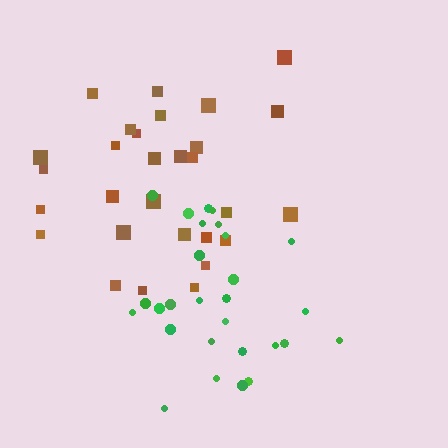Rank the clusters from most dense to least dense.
green, brown.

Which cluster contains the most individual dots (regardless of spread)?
Brown (29).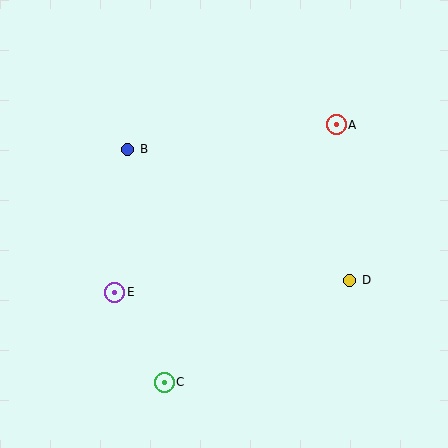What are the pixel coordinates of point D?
Point D is at (350, 280).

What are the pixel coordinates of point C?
Point C is at (164, 382).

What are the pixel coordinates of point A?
Point A is at (336, 125).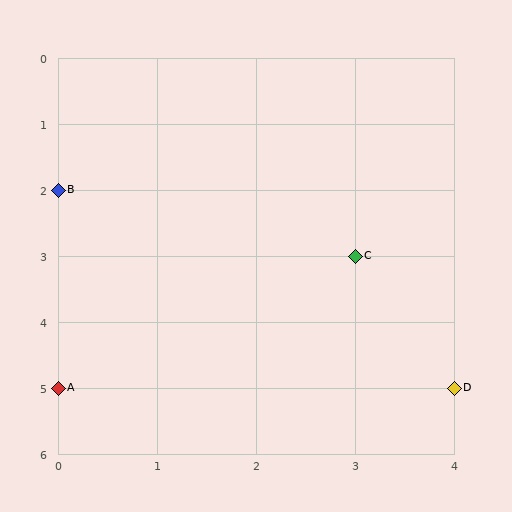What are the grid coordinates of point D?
Point D is at grid coordinates (4, 5).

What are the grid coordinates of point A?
Point A is at grid coordinates (0, 5).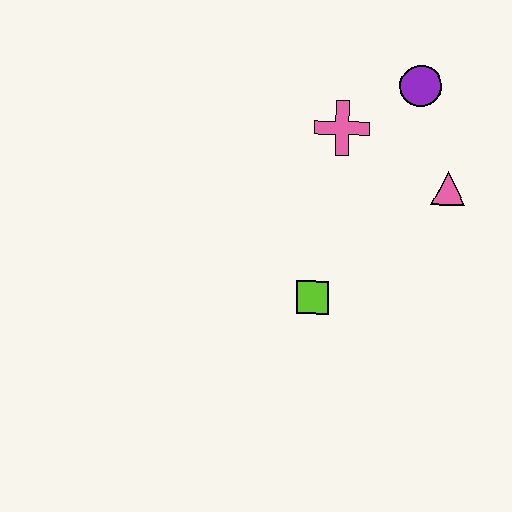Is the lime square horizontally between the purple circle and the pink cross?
No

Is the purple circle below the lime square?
No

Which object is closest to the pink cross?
The purple circle is closest to the pink cross.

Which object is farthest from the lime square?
The purple circle is farthest from the lime square.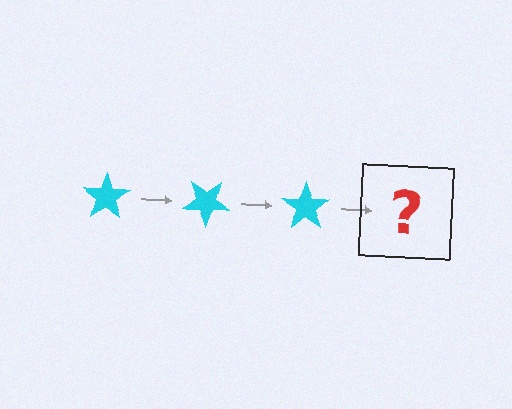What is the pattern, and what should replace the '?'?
The pattern is that the star rotates 35 degrees each step. The '?' should be a cyan star rotated 105 degrees.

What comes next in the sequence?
The next element should be a cyan star rotated 105 degrees.